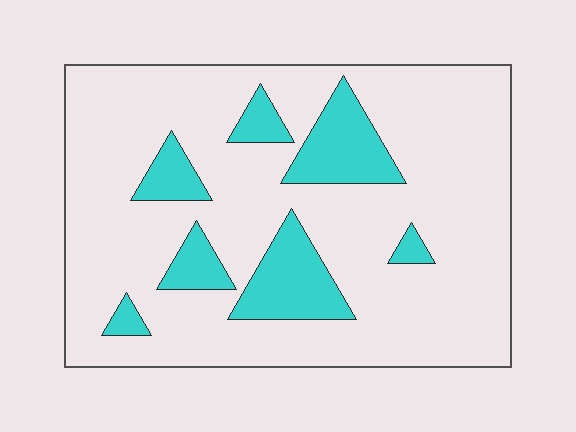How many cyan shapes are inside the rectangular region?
7.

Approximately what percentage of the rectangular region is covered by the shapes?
Approximately 20%.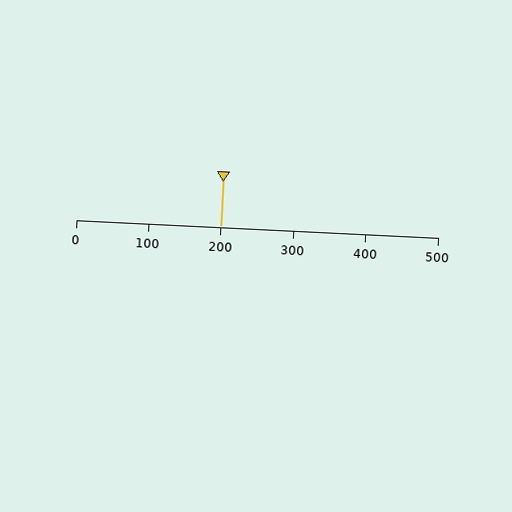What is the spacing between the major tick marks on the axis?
The major ticks are spaced 100 apart.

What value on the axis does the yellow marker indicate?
The marker indicates approximately 200.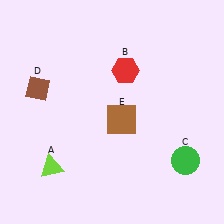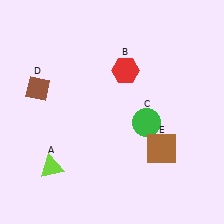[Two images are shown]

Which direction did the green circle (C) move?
The green circle (C) moved left.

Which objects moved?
The objects that moved are: the green circle (C), the brown square (E).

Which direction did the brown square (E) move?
The brown square (E) moved right.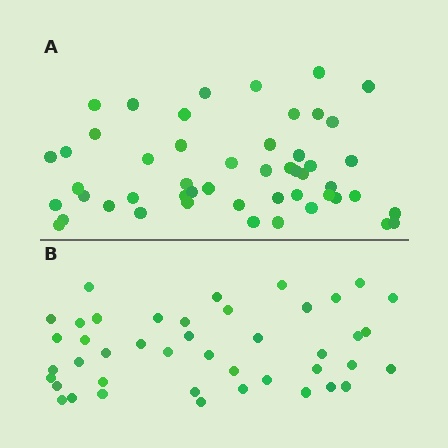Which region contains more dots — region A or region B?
Region A (the top region) has more dots.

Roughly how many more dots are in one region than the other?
Region A has roughly 8 or so more dots than region B.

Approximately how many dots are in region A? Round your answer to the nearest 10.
About 50 dots.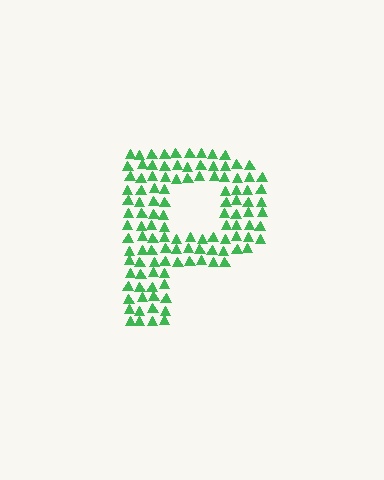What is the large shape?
The large shape is the letter P.